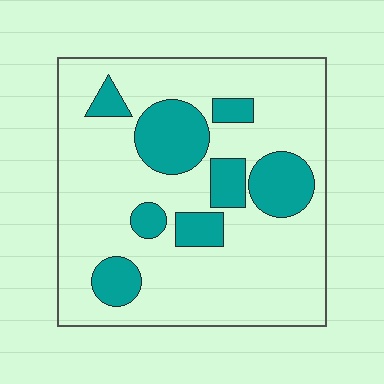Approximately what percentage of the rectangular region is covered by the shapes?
Approximately 25%.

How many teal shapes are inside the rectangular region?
8.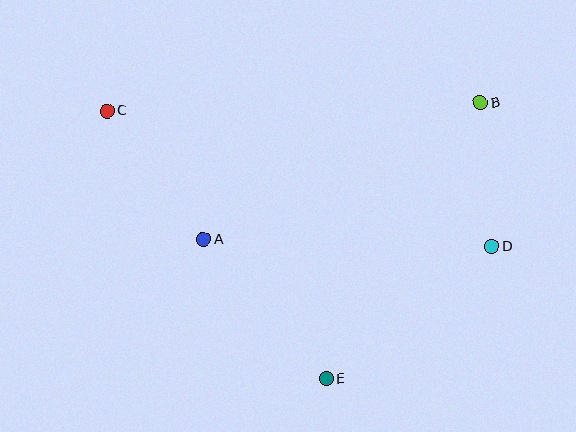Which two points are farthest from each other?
Points C and D are farthest from each other.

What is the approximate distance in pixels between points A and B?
The distance between A and B is approximately 309 pixels.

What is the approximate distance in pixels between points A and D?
The distance between A and D is approximately 289 pixels.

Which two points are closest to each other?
Points B and D are closest to each other.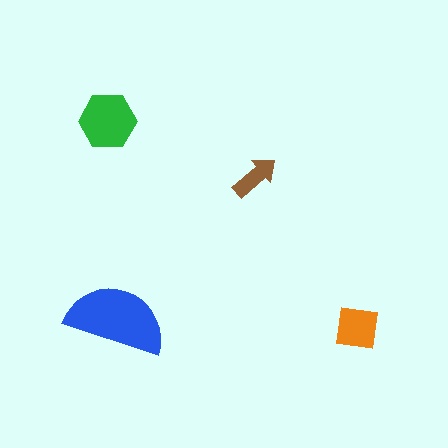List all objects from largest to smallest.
The blue semicircle, the green hexagon, the orange square, the brown arrow.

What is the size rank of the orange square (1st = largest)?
3rd.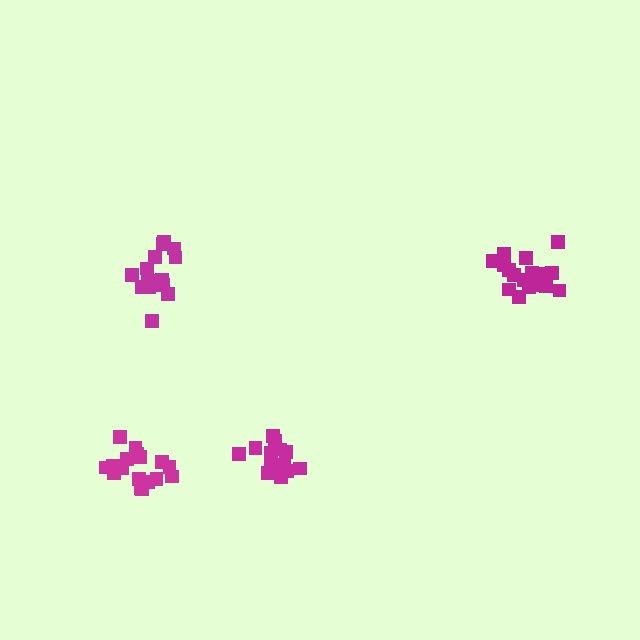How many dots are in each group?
Group 1: 13 dots, Group 2: 18 dots, Group 3: 15 dots, Group 4: 17 dots (63 total).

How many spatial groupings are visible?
There are 4 spatial groupings.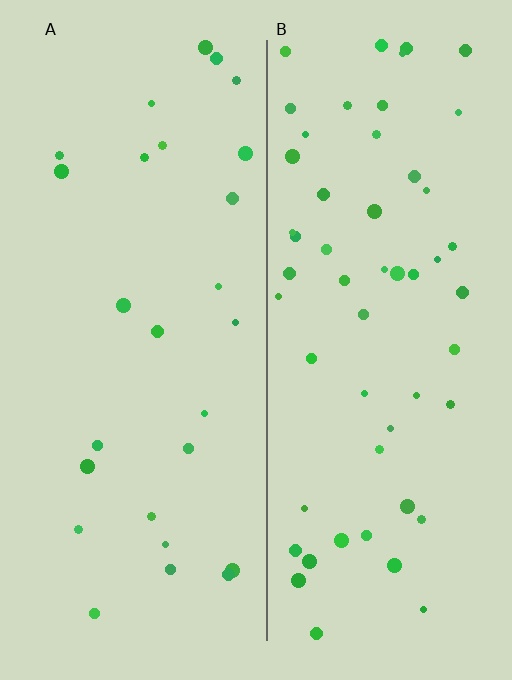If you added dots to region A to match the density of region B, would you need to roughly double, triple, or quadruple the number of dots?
Approximately double.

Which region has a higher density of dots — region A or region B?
B (the right).